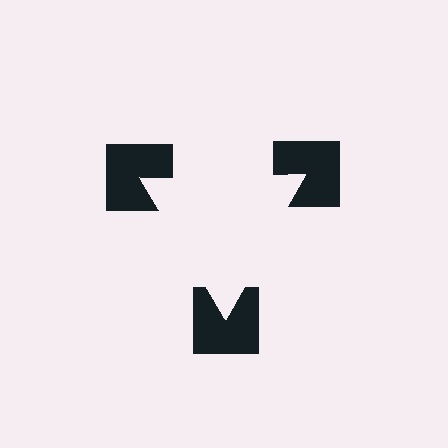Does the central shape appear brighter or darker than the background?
It typically appears slightly brighter than the background, even though no actual brightness change is drawn.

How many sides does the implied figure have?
3 sides.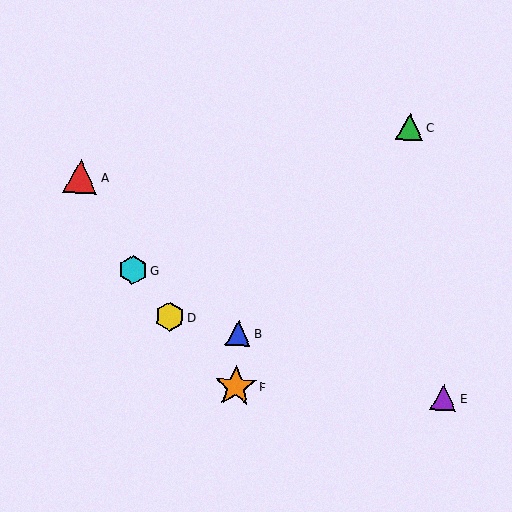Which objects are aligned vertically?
Objects B, F are aligned vertically.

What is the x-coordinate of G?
Object G is at x≈133.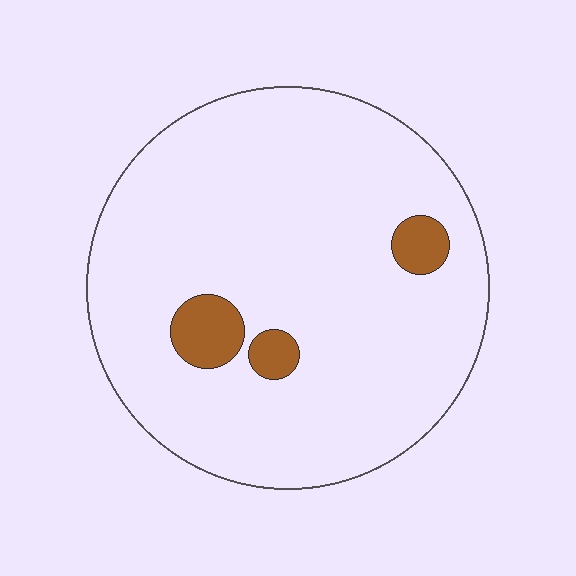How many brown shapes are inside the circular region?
3.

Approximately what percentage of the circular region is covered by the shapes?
Approximately 5%.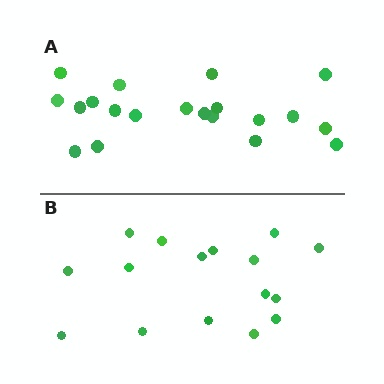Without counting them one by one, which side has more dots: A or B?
Region A (the top region) has more dots.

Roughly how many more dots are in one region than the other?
Region A has about 4 more dots than region B.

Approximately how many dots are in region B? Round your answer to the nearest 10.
About 20 dots. (The exact count is 16, which rounds to 20.)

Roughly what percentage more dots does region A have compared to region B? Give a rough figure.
About 25% more.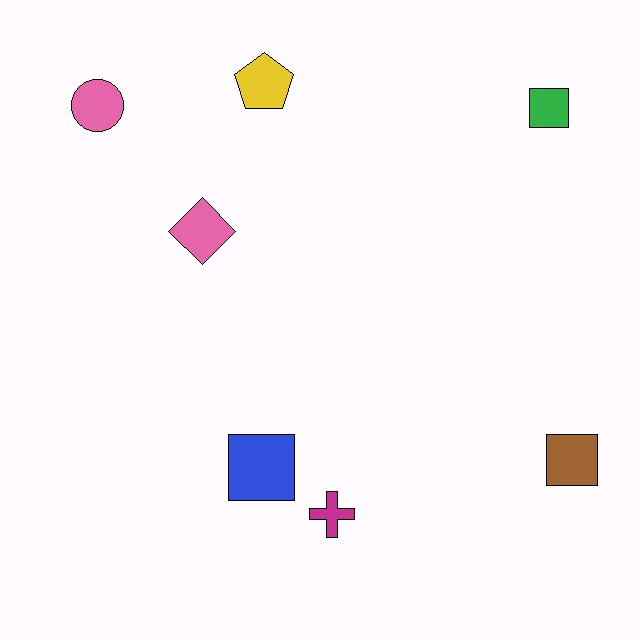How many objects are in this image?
There are 7 objects.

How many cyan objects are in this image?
There are no cyan objects.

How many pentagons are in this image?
There is 1 pentagon.